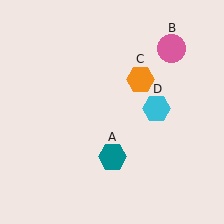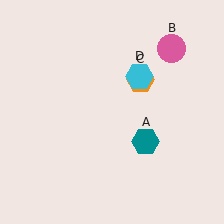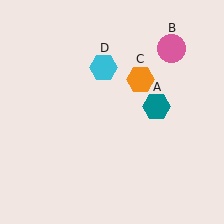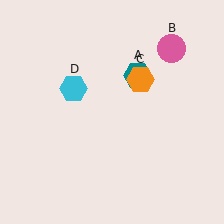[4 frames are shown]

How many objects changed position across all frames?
2 objects changed position: teal hexagon (object A), cyan hexagon (object D).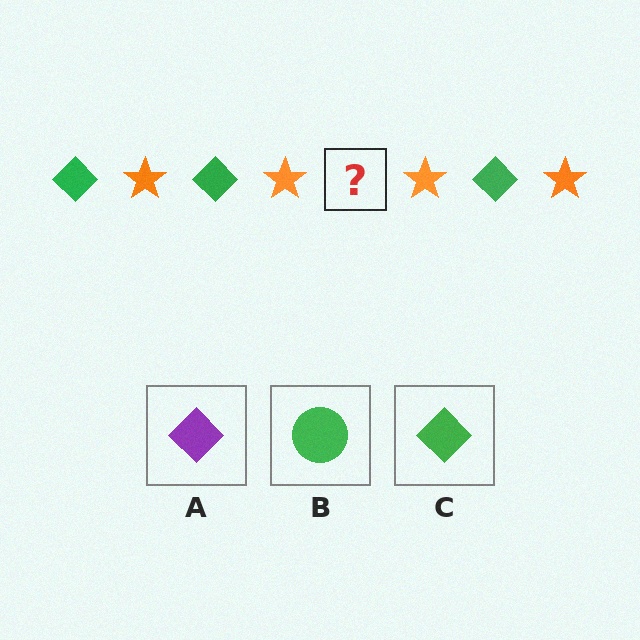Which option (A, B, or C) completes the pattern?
C.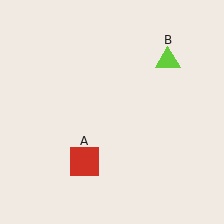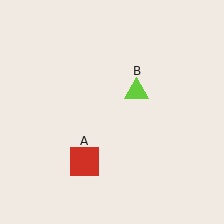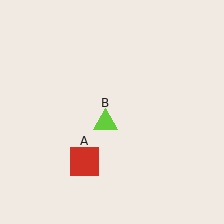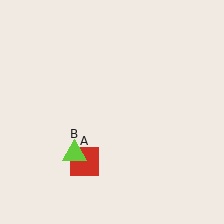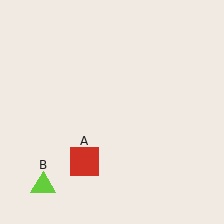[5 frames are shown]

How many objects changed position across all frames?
1 object changed position: lime triangle (object B).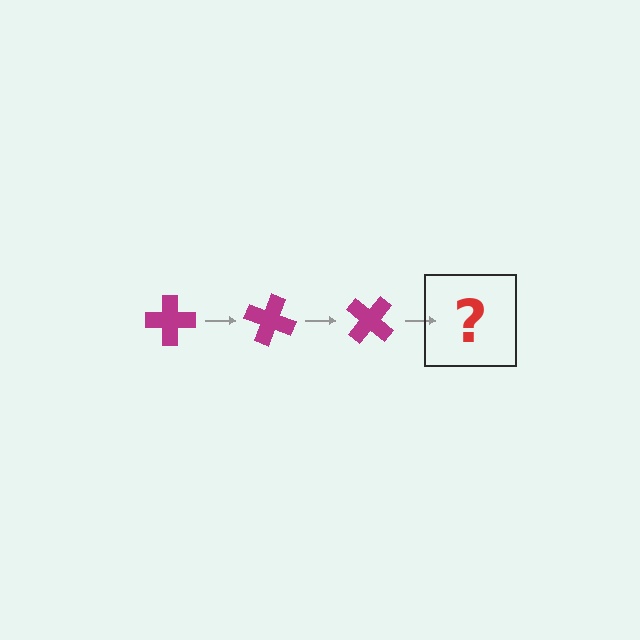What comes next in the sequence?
The next element should be a magenta cross rotated 60 degrees.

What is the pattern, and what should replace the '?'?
The pattern is that the cross rotates 20 degrees each step. The '?' should be a magenta cross rotated 60 degrees.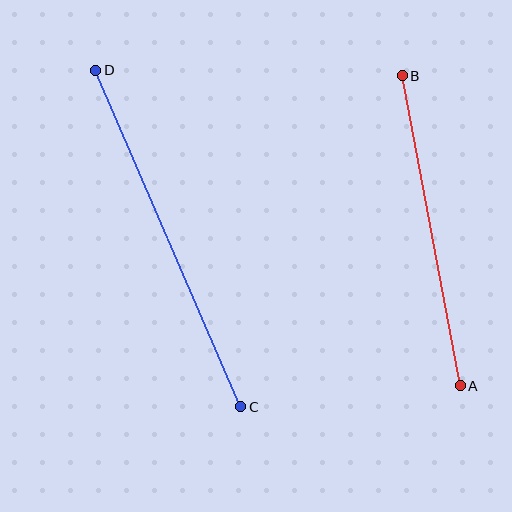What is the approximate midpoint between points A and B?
The midpoint is at approximately (431, 231) pixels.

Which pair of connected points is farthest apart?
Points C and D are farthest apart.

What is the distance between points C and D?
The distance is approximately 367 pixels.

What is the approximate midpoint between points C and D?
The midpoint is at approximately (168, 238) pixels.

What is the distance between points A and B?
The distance is approximately 315 pixels.